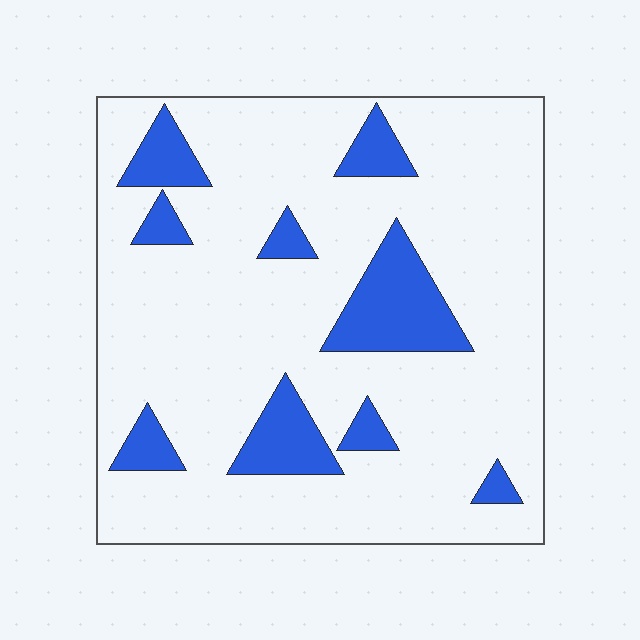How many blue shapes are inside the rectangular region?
9.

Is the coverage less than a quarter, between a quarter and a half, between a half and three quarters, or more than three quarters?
Less than a quarter.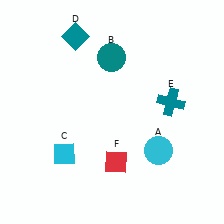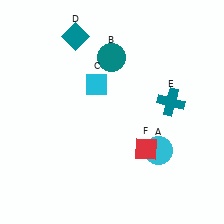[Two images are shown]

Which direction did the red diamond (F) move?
The red diamond (F) moved right.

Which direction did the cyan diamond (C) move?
The cyan diamond (C) moved up.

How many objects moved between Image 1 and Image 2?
2 objects moved between the two images.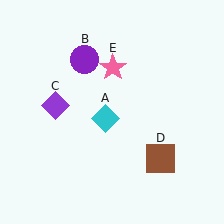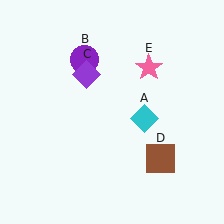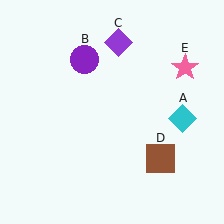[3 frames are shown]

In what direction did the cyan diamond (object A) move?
The cyan diamond (object A) moved right.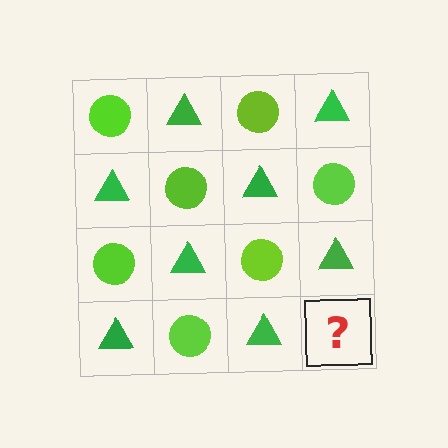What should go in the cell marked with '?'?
The missing cell should contain a lime circle.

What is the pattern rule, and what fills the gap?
The rule is that it alternates lime circle and green triangle in a checkerboard pattern. The gap should be filled with a lime circle.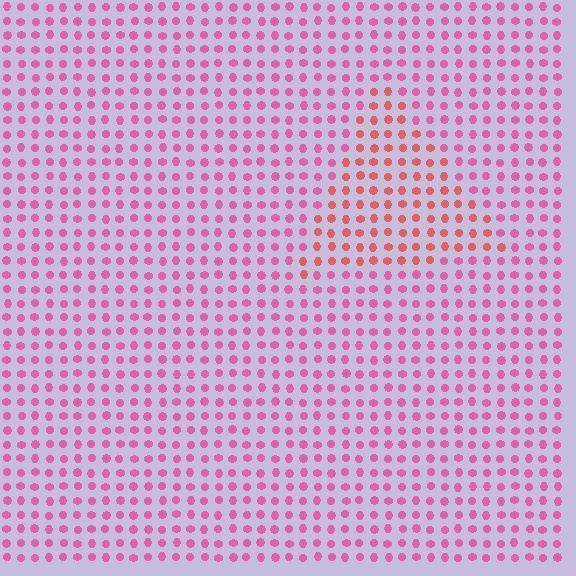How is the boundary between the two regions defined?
The boundary is defined purely by a slight shift in hue (about 32 degrees). Spacing, size, and orientation are identical on both sides.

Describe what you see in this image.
The image is filled with small pink elements in a uniform arrangement. A triangle-shaped region is visible where the elements are tinted to a slightly different hue, forming a subtle color boundary.